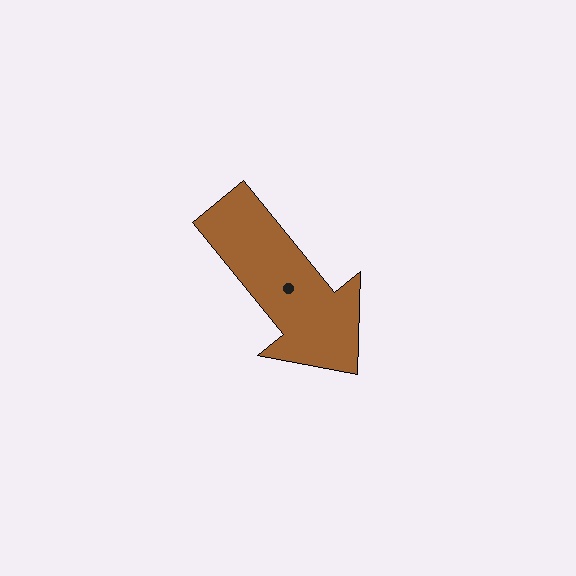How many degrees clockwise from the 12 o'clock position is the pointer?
Approximately 141 degrees.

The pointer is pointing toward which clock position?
Roughly 5 o'clock.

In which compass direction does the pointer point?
Southeast.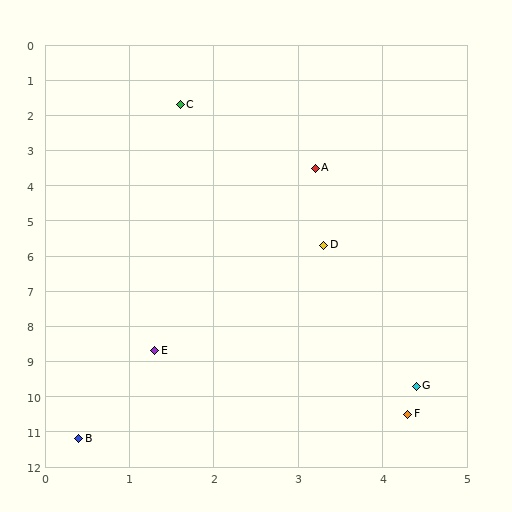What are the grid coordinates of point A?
Point A is at approximately (3.2, 3.5).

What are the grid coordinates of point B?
Point B is at approximately (0.4, 11.2).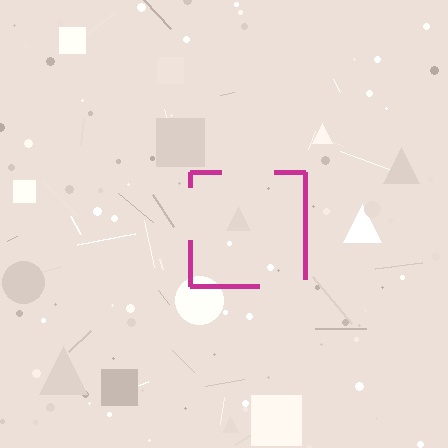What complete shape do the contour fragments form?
The contour fragments form a square.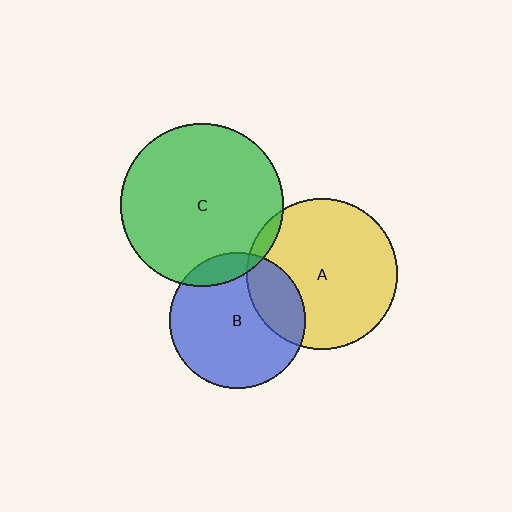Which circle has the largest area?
Circle C (green).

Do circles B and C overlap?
Yes.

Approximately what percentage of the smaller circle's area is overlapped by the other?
Approximately 10%.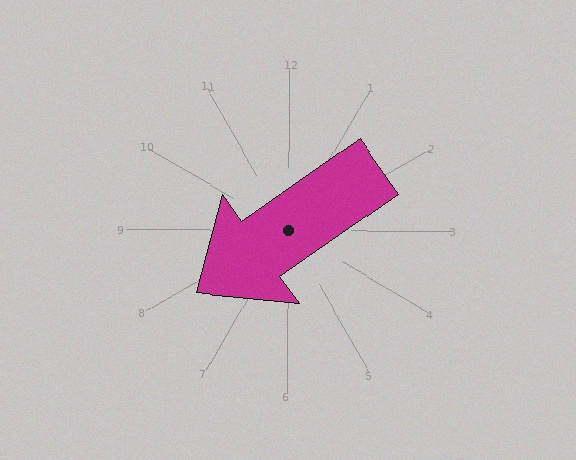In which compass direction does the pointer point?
Southwest.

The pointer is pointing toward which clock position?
Roughly 8 o'clock.